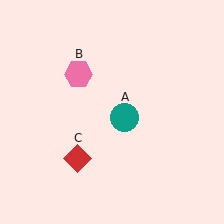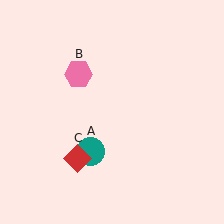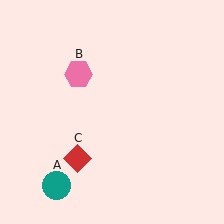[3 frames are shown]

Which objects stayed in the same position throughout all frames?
Pink hexagon (object B) and red diamond (object C) remained stationary.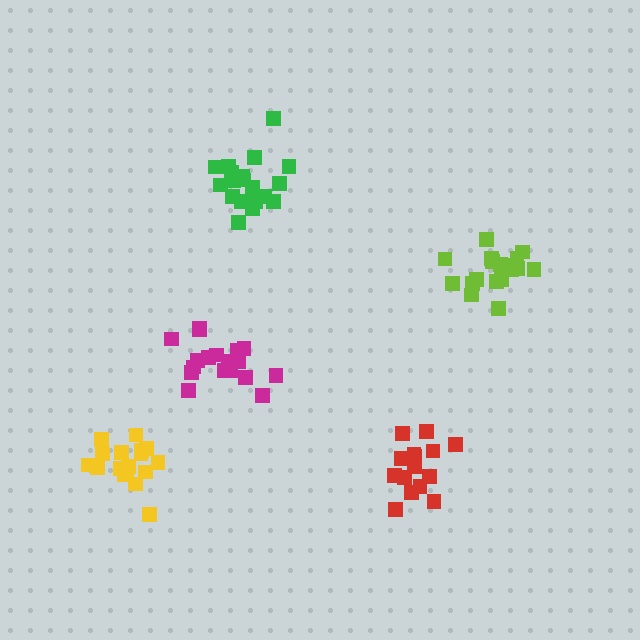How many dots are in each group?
Group 1: 20 dots, Group 2: 15 dots, Group 3: 18 dots, Group 4: 18 dots, Group 5: 17 dots (88 total).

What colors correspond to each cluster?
The clusters are colored: green, red, lime, magenta, yellow.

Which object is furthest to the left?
The yellow cluster is leftmost.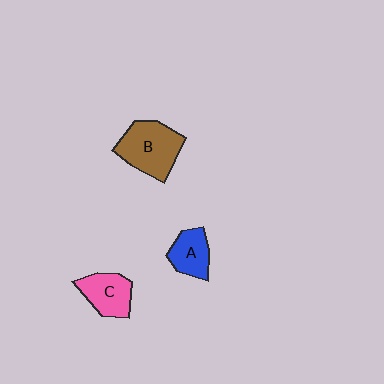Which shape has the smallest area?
Shape A (blue).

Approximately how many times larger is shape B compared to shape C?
Approximately 1.5 times.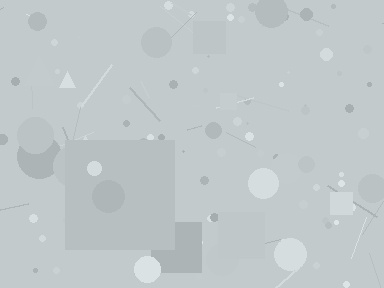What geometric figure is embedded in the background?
A square is embedded in the background.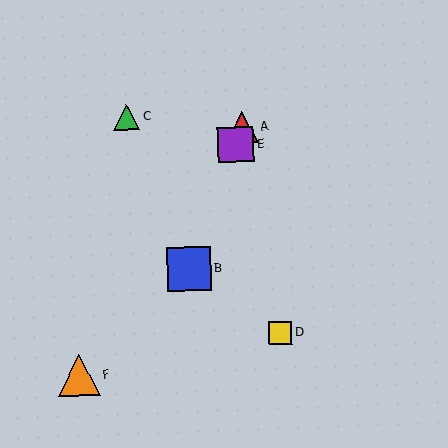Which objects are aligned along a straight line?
Objects A, B, E are aligned along a straight line.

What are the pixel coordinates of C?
Object C is at (127, 117).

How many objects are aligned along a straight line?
3 objects (A, B, E) are aligned along a straight line.